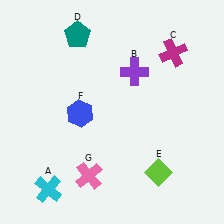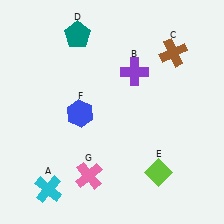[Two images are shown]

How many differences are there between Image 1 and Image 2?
There is 1 difference between the two images.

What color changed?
The cross (C) changed from magenta in Image 1 to brown in Image 2.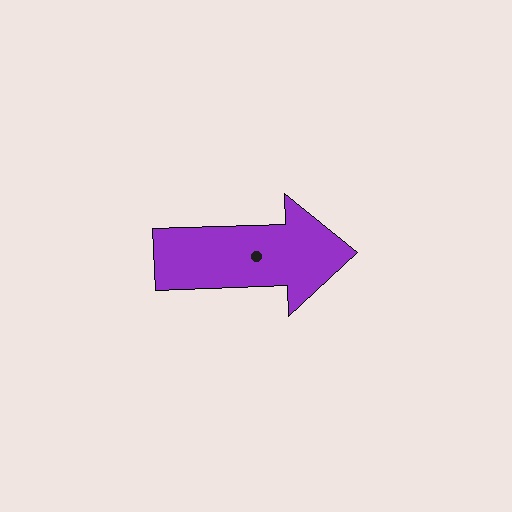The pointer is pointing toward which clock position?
Roughly 3 o'clock.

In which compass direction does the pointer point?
East.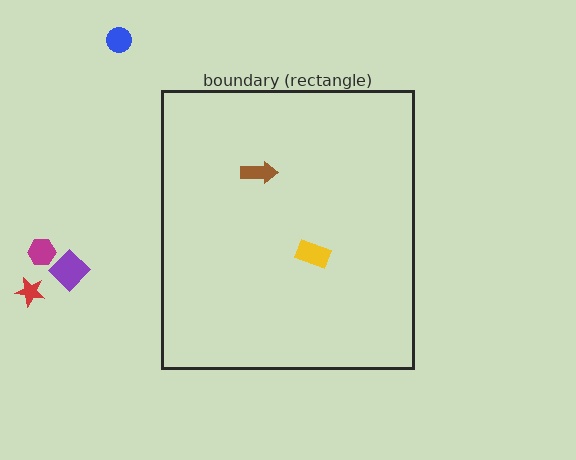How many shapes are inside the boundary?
2 inside, 4 outside.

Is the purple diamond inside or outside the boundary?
Outside.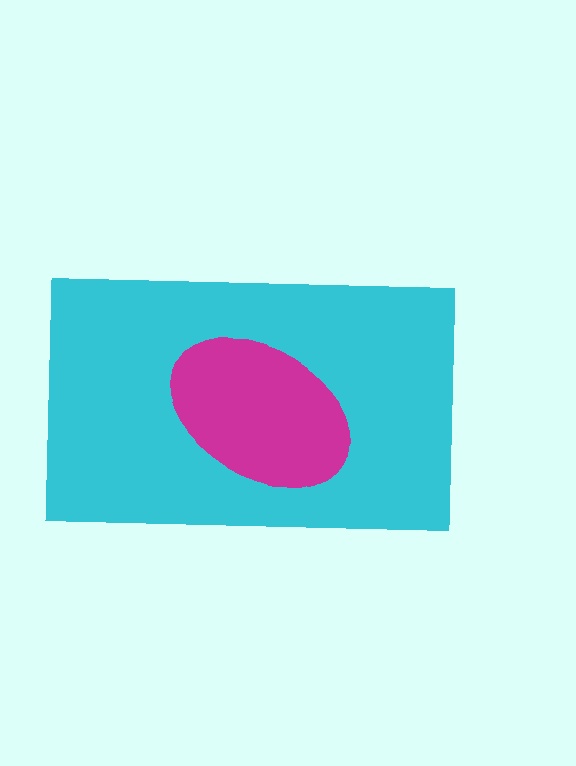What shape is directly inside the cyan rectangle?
The magenta ellipse.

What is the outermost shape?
The cyan rectangle.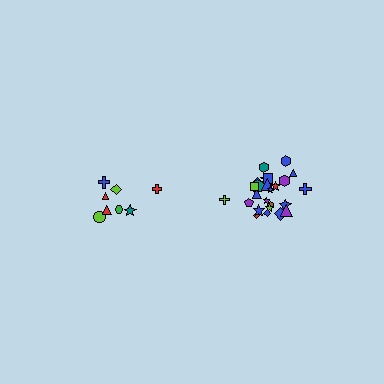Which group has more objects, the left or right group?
The right group.